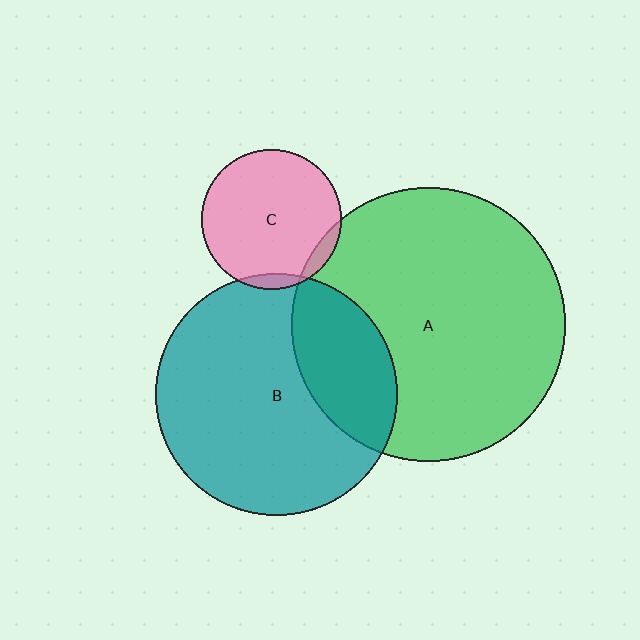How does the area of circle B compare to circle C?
Approximately 3.0 times.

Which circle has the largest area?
Circle A (green).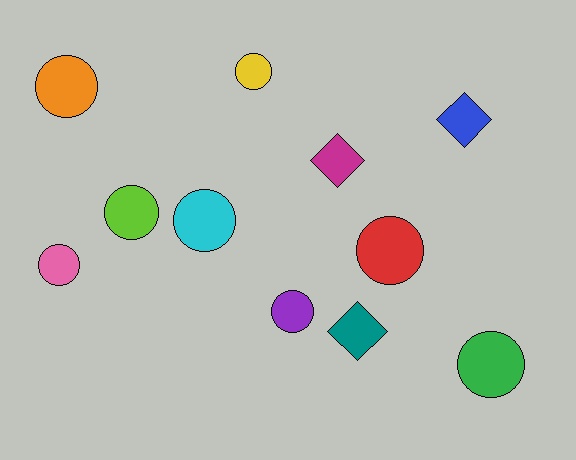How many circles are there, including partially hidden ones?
There are 8 circles.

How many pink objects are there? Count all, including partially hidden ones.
There is 1 pink object.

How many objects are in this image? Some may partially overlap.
There are 11 objects.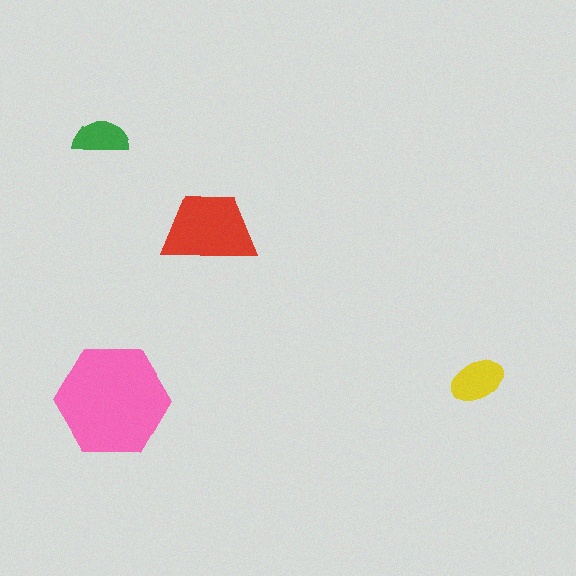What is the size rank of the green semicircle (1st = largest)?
4th.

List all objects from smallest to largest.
The green semicircle, the yellow ellipse, the red trapezoid, the pink hexagon.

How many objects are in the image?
There are 4 objects in the image.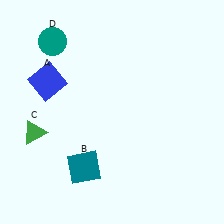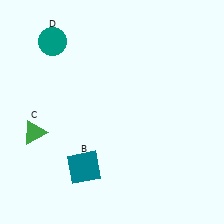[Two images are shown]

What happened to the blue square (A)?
The blue square (A) was removed in Image 2. It was in the top-left area of Image 1.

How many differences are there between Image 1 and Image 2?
There is 1 difference between the two images.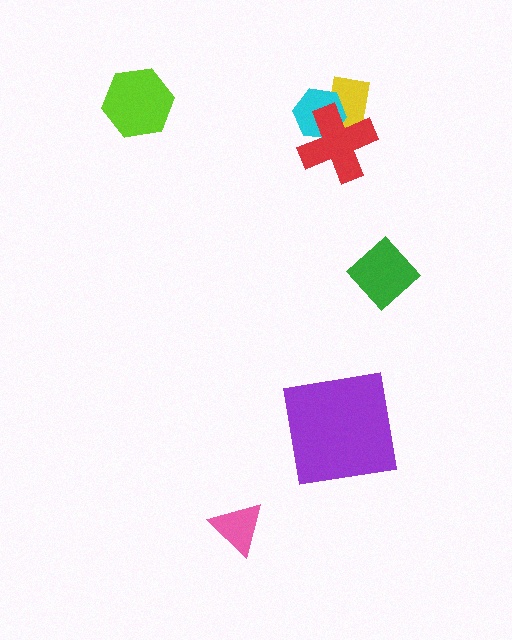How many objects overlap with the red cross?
2 objects overlap with the red cross.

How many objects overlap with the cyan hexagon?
2 objects overlap with the cyan hexagon.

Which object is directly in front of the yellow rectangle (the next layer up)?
The cyan hexagon is directly in front of the yellow rectangle.